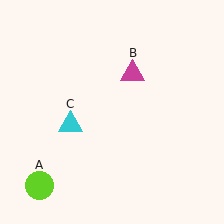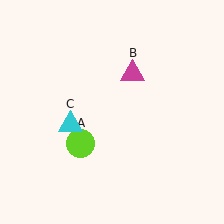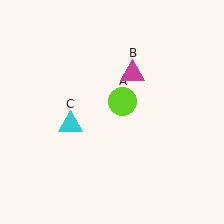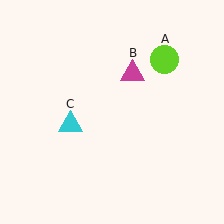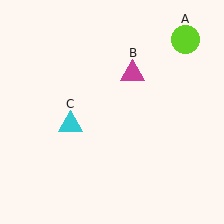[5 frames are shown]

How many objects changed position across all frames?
1 object changed position: lime circle (object A).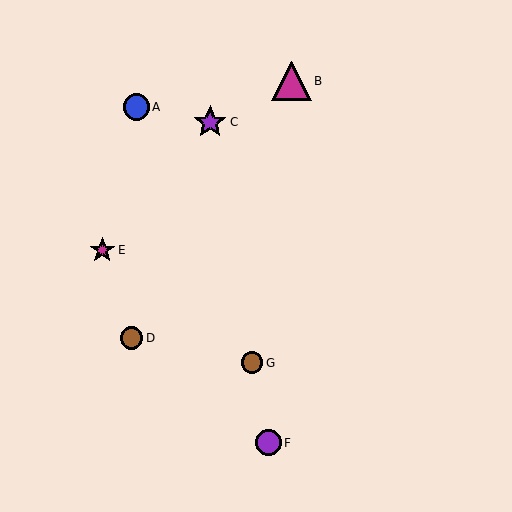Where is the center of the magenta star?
The center of the magenta star is at (102, 250).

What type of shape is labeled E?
Shape E is a magenta star.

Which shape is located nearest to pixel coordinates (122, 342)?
The brown circle (labeled D) at (132, 338) is nearest to that location.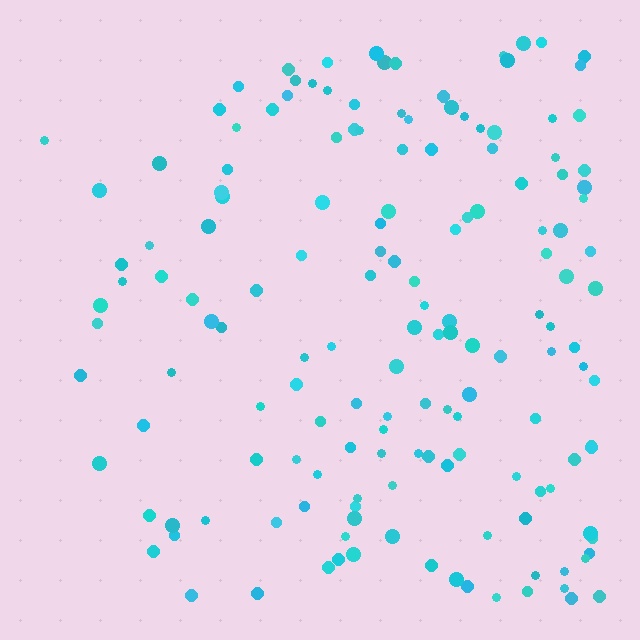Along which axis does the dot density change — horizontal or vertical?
Horizontal.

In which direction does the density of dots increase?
From left to right, with the right side densest.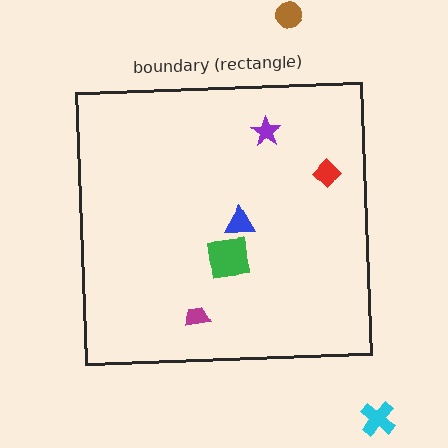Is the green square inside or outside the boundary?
Inside.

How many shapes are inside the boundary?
5 inside, 2 outside.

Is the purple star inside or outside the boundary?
Inside.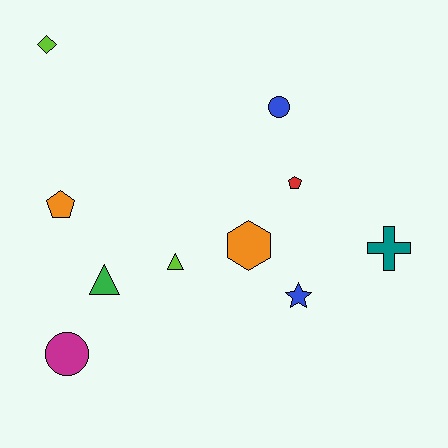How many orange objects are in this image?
There are 2 orange objects.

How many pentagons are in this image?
There are 2 pentagons.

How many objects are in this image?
There are 10 objects.